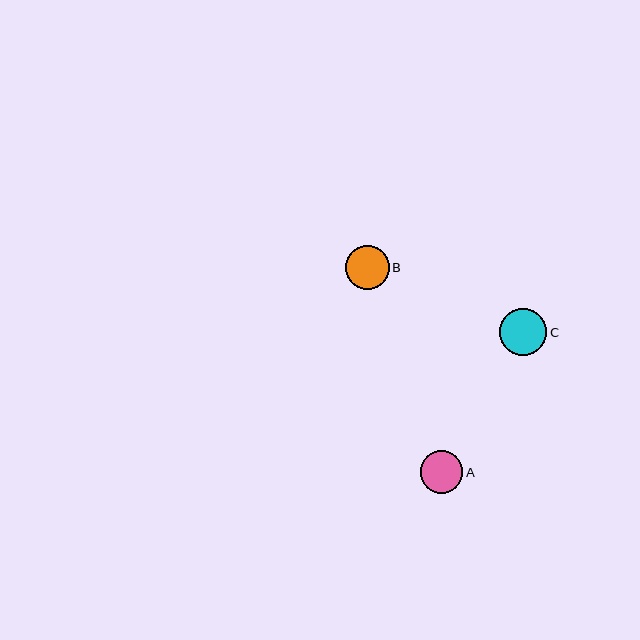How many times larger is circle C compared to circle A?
Circle C is approximately 1.1 times the size of circle A.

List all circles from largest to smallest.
From largest to smallest: C, B, A.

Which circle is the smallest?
Circle A is the smallest with a size of approximately 43 pixels.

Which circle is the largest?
Circle C is the largest with a size of approximately 48 pixels.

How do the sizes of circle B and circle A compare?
Circle B and circle A are approximately the same size.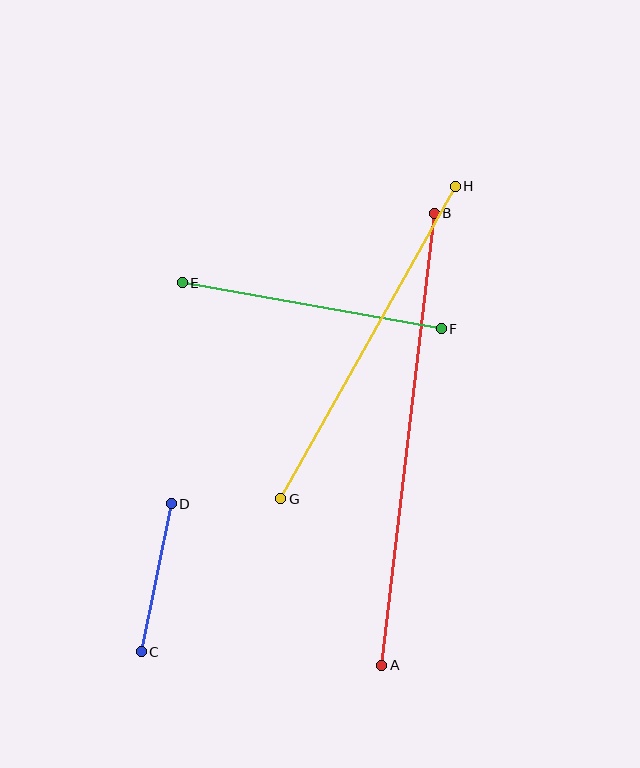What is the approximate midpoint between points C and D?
The midpoint is at approximately (156, 578) pixels.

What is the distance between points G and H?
The distance is approximately 358 pixels.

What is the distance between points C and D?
The distance is approximately 151 pixels.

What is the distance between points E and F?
The distance is approximately 263 pixels.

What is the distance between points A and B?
The distance is approximately 455 pixels.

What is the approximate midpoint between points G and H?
The midpoint is at approximately (368, 342) pixels.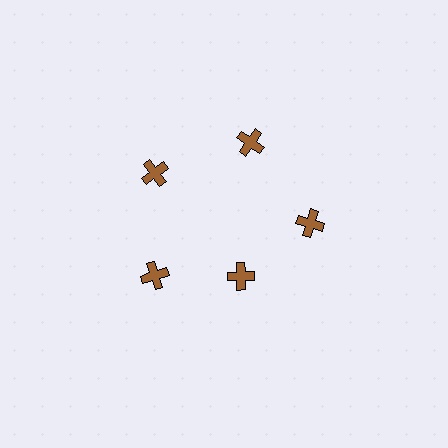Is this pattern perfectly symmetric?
No. The 5 brown crosses are arranged in a ring, but one element near the 5 o'clock position is pulled inward toward the center, breaking the 5-fold rotational symmetry.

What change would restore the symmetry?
The symmetry would be restored by moving it outward, back onto the ring so that all 5 crosses sit at equal angles and equal distance from the center.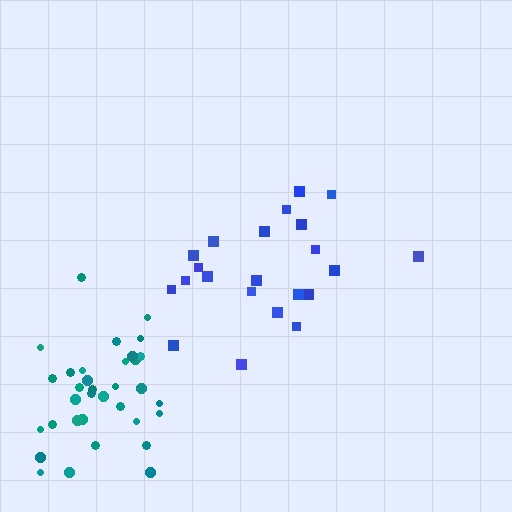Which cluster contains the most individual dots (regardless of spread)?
Teal (34).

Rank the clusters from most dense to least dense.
teal, blue.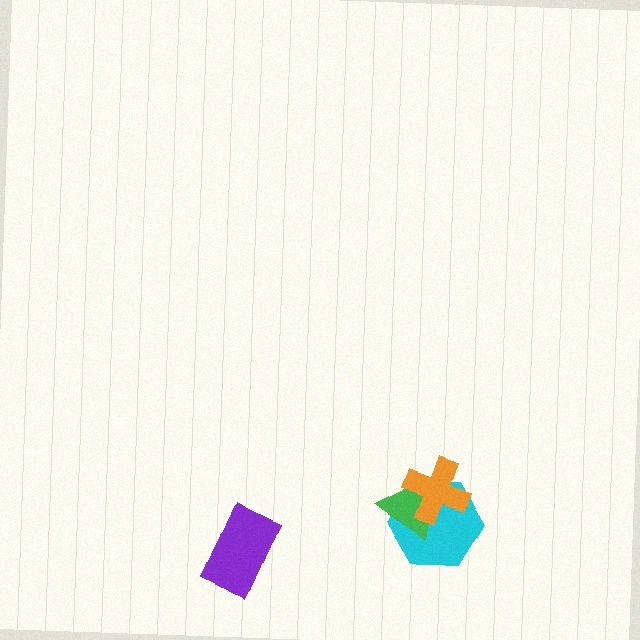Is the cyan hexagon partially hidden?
Yes, it is partially covered by another shape.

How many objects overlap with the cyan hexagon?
2 objects overlap with the cyan hexagon.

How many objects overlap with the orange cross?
2 objects overlap with the orange cross.